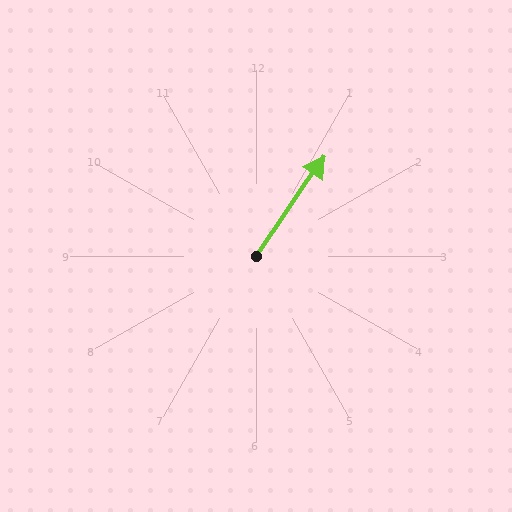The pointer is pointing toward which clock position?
Roughly 1 o'clock.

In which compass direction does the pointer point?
Northeast.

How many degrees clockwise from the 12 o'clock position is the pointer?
Approximately 34 degrees.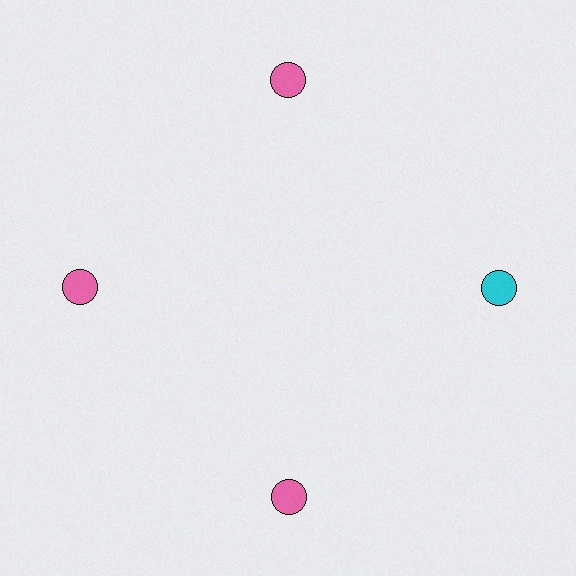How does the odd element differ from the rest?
It has a different color: cyan instead of pink.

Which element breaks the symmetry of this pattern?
The cyan circle at roughly the 3 o'clock position breaks the symmetry. All other shapes are pink circles.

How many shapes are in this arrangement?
There are 4 shapes arranged in a ring pattern.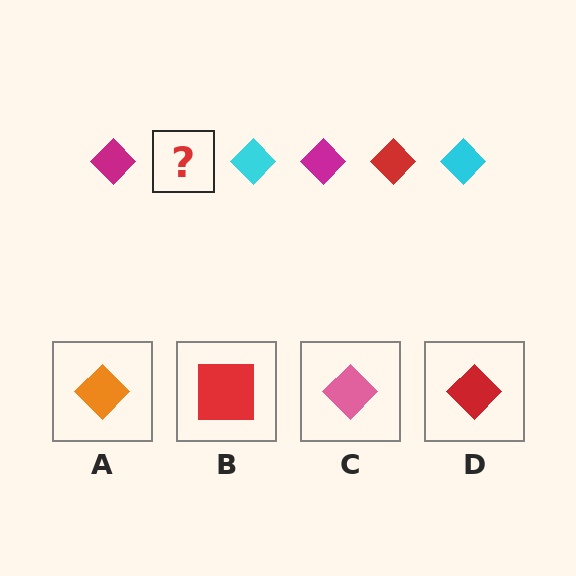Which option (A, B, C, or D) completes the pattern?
D.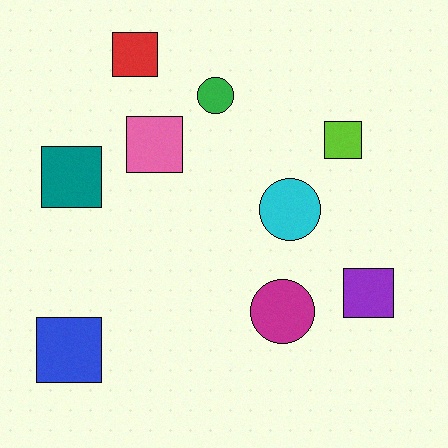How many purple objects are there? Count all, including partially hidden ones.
There is 1 purple object.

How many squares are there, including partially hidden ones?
There are 6 squares.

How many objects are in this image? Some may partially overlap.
There are 9 objects.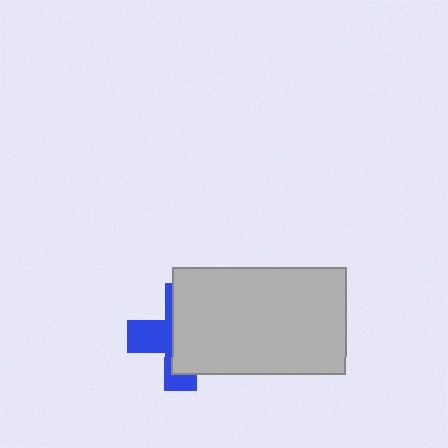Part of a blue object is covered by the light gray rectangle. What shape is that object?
It is a cross.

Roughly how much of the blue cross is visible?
A small part of it is visible (roughly 39%).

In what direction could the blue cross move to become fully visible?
The blue cross could move left. That would shift it out from behind the light gray rectangle entirely.